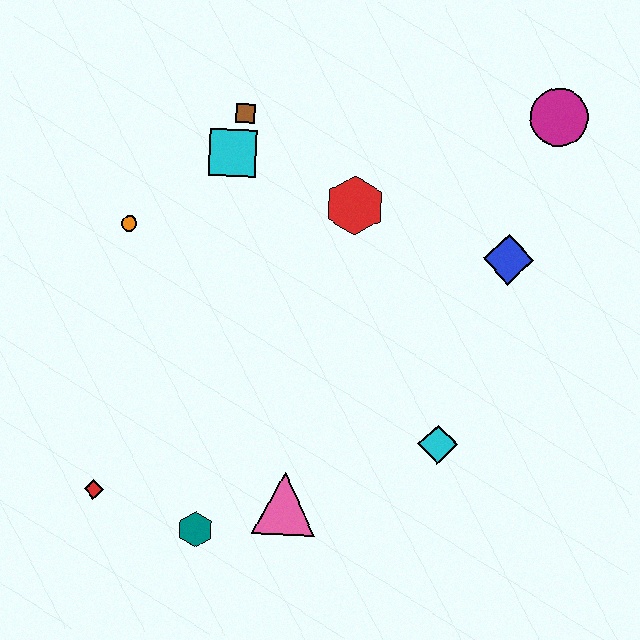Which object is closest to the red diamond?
The teal hexagon is closest to the red diamond.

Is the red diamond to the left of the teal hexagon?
Yes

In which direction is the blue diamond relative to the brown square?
The blue diamond is to the right of the brown square.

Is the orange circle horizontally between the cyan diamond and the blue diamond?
No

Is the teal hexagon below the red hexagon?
Yes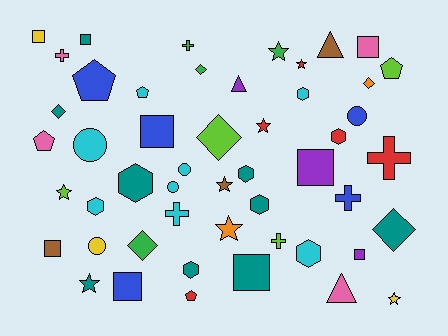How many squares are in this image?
There are 9 squares.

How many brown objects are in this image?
There are 3 brown objects.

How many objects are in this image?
There are 50 objects.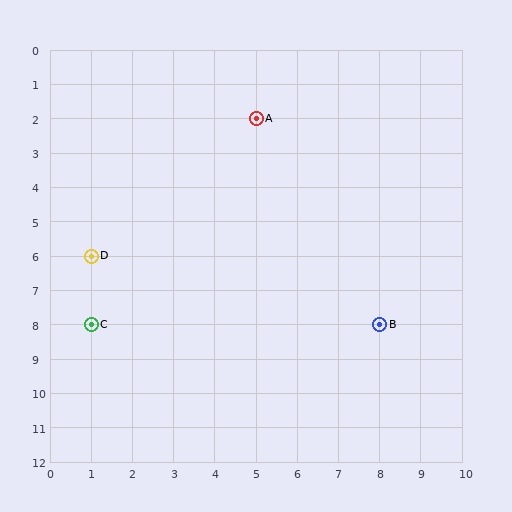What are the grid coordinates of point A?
Point A is at grid coordinates (5, 2).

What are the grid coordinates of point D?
Point D is at grid coordinates (1, 6).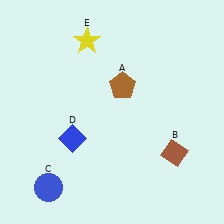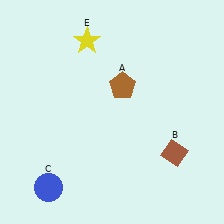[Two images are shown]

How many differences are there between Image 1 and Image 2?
There is 1 difference between the two images.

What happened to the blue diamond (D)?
The blue diamond (D) was removed in Image 2. It was in the bottom-left area of Image 1.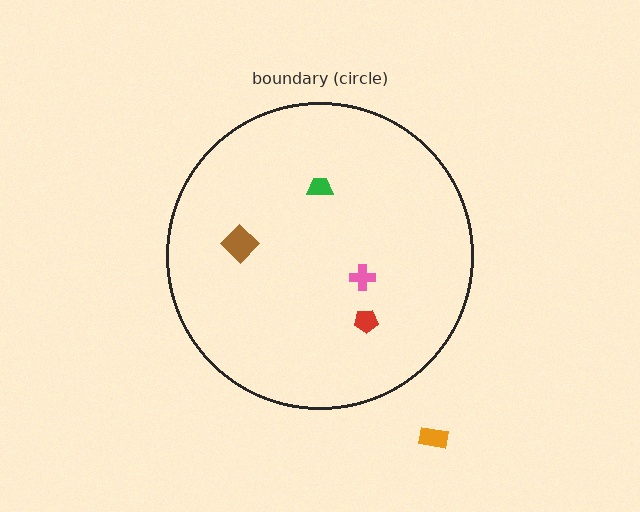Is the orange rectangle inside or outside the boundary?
Outside.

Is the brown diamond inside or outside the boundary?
Inside.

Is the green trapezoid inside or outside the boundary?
Inside.